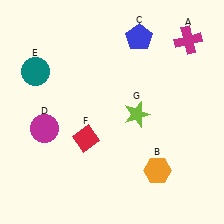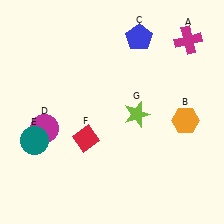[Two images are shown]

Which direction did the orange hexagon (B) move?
The orange hexagon (B) moved up.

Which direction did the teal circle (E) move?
The teal circle (E) moved down.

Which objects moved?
The objects that moved are: the orange hexagon (B), the teal circle (E).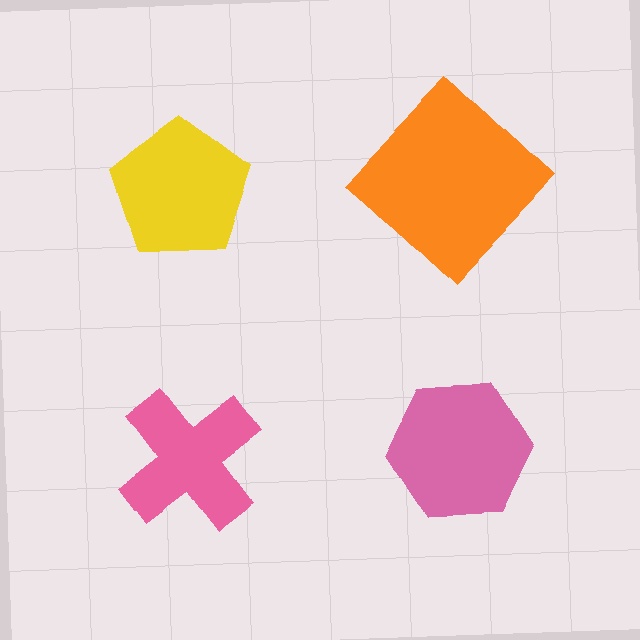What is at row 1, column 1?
A yellow pentagon.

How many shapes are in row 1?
2 shapes.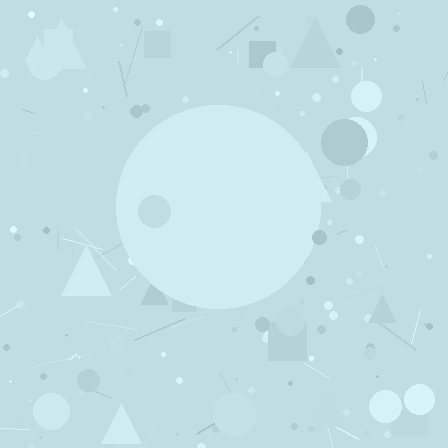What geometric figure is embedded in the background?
A circle is embedded in the background.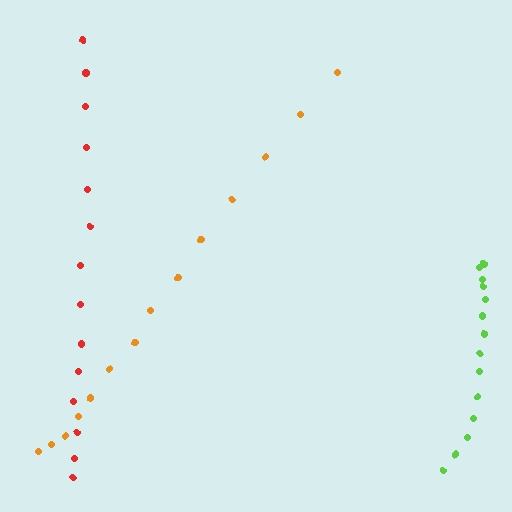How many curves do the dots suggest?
There are 3 distinct paths.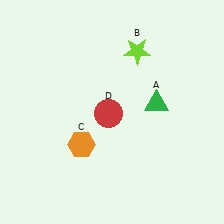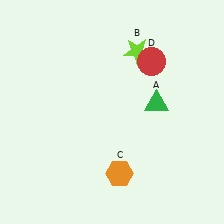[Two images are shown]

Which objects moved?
The objects that moved are: the orange hexagon (C), the red circle (D).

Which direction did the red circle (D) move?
The red circle (D) moved up.